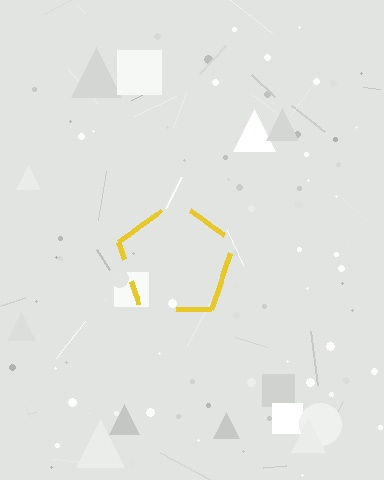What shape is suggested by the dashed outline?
The dashed outline suggests a pentagon.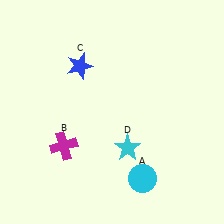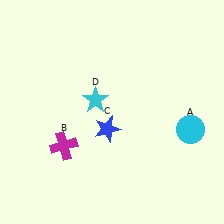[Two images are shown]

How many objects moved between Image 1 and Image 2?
3 objects moved between the two images.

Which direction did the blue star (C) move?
The blue star (C) moved down.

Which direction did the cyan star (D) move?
The cyan star (D) moved up.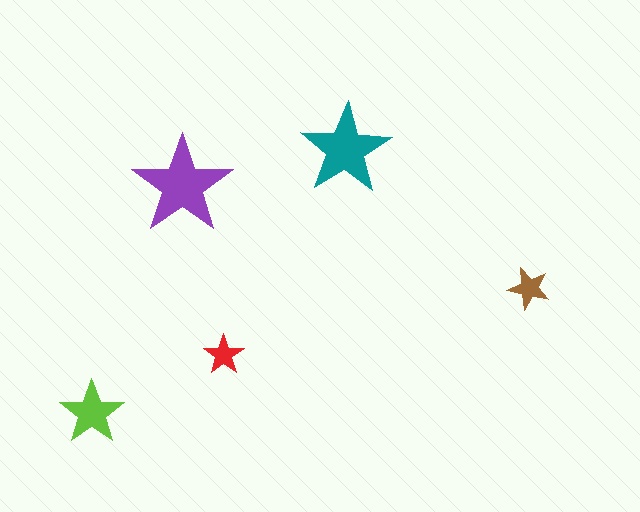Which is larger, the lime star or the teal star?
The teal one.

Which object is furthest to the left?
The lime star is leftmost.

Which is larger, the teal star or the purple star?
The purple one.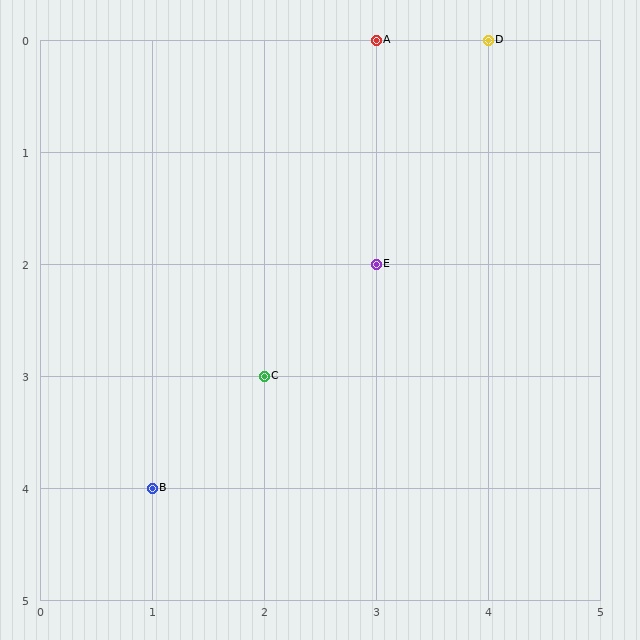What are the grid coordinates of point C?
Point C is at grid coordinates (2, 3).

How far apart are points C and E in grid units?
Points C and E are 1 column and 1 row apart (about 1.4 grid units diagonally).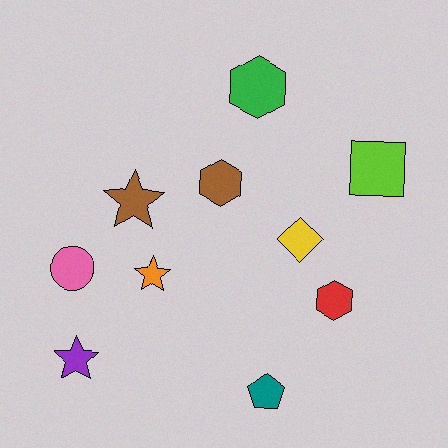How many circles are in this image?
There is 1 circle.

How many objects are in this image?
There are 10 objects.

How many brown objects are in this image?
There are 2 brown objects.